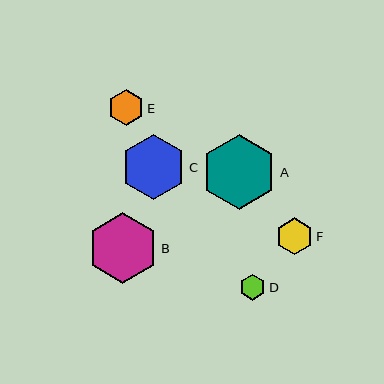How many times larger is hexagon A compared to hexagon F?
Hexagon A is approximately 2.0 times the size of hexagon F.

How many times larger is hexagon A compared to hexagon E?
Hexagon A is approximately 2.1 times the size of hexagon E.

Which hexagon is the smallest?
Hexagon D is the smallest with a size of approximately 26 pixels.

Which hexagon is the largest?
Hexagon A is the largest with a size of approximately 75 pixels.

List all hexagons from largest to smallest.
From largest to smallest: A, B, C, F, E, D.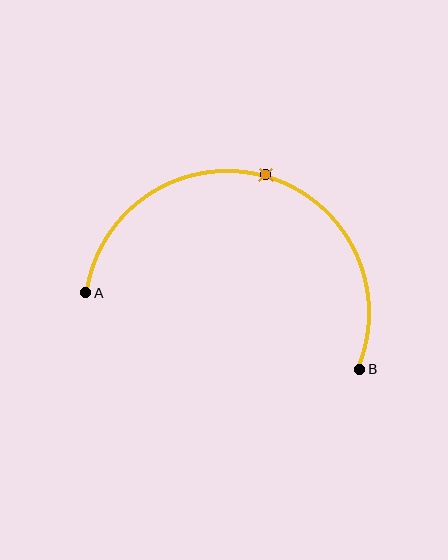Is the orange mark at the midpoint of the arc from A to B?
Yes. The orange mark lies on the arc at equal arc-length from both A and B — it is the arc midpoint.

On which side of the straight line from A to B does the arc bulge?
The arc bulges above the straight line connecting A and B.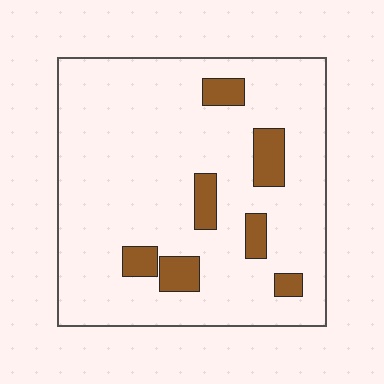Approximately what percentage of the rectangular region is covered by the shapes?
Approximately 10%.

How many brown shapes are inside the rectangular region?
7.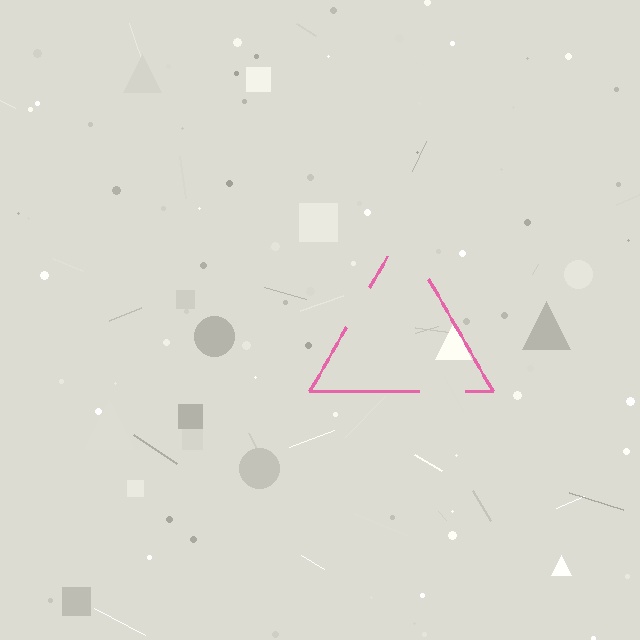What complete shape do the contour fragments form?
The contour fragments form a triangle.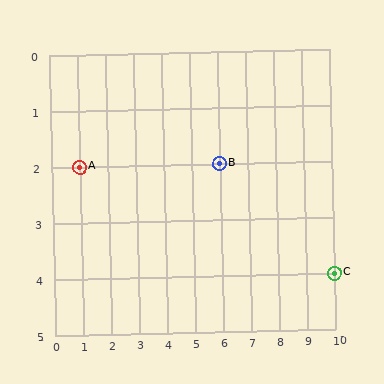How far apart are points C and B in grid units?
Points C and B are 4 columns and 2 rows apart (about 4.5 grid units diagonally).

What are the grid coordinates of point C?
Point C is at grid coordinates (10, 4).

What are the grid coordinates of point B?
Point B is at grid coordinates (6, 2).